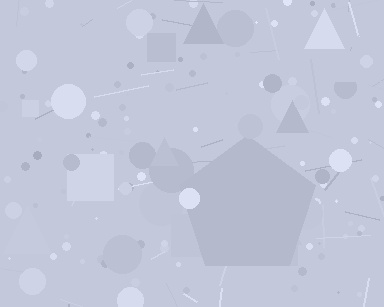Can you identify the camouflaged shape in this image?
The camouflaged shape is a pentagon.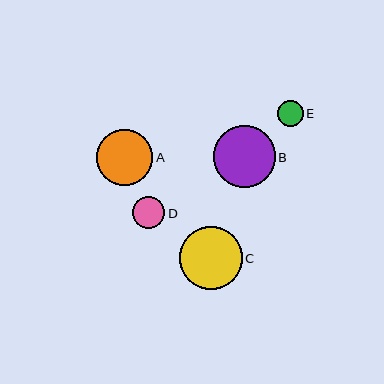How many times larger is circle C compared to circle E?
Circle C is approximately 2.4 times the size of circle E.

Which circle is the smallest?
Circle E is the smallest with a size of approximately 26 pixels.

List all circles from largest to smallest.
From largest to smallest: C, B, A, D, E.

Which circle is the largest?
Circle C is the largest with a size of approximately 63 pixels.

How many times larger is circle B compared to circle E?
Circle B is approximately 2.4 times the size of circle E.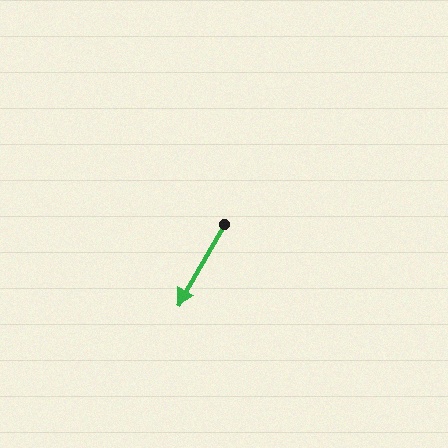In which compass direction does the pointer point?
Southwest.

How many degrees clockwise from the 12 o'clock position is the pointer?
Approximately 210 degrees.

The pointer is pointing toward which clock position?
Roughly 7 o'clock.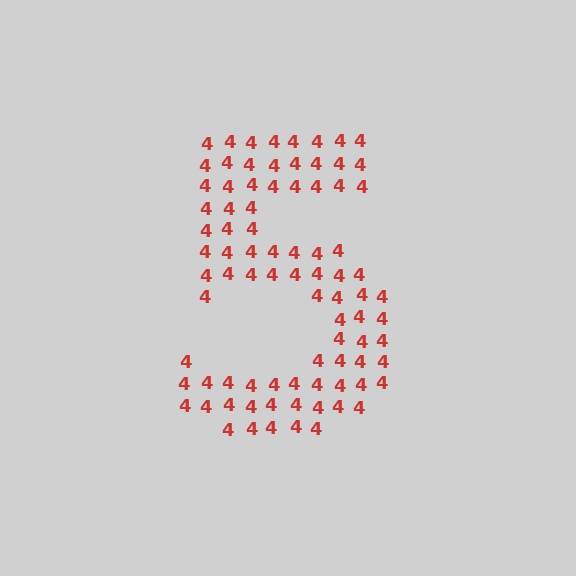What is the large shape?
The large shape is the digit 5.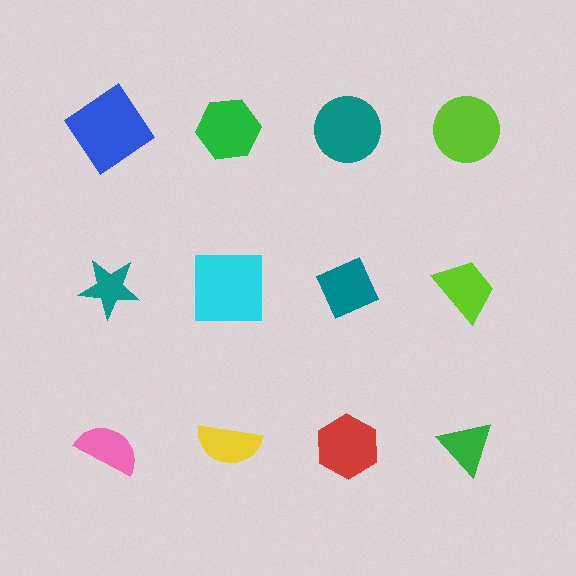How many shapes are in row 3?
4 shapes.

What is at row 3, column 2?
A yellow semicircle.